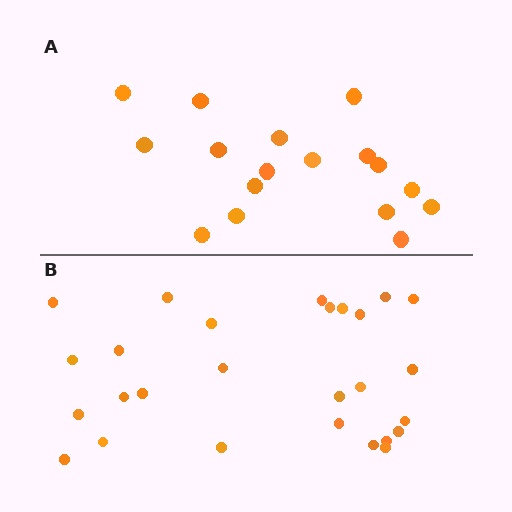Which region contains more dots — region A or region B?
Region B (the bottom region) has more dots.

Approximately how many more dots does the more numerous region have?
Region B has roughly 10 or so more dots than region A.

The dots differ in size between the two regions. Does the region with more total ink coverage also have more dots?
No. Region A has more total ink coverage because its dots are larger, but region B actually contains more individual dots. Total area can be misleading — the number of items is what matters here.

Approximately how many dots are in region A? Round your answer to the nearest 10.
About 20 dots. (The exact count is 17, which rounds to 20.)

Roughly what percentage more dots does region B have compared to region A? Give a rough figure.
About 60% more.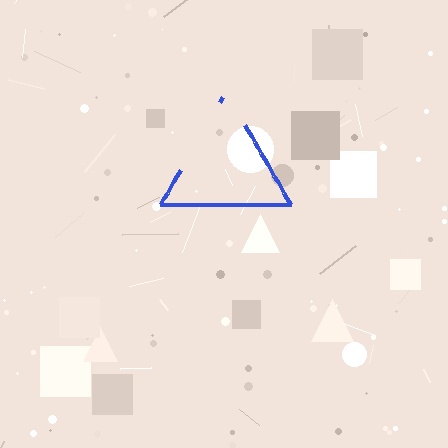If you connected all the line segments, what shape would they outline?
They would outline a triangle.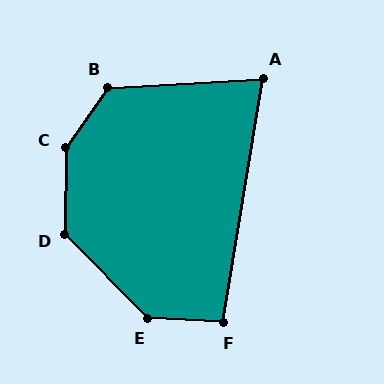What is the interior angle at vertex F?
Approximately 96 degrees (obtuse).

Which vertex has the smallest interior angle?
A, at approximately 77 degrees.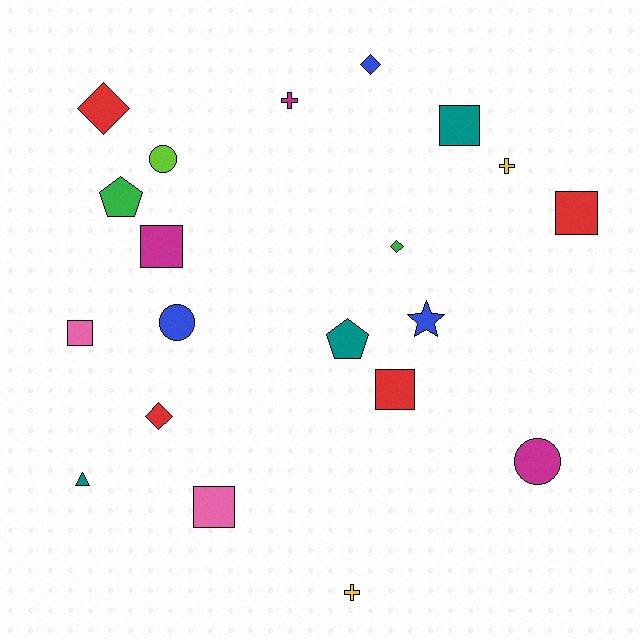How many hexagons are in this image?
There are no hexagons.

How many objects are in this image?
There are 20 objects.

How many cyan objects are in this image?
There are no cyan objects.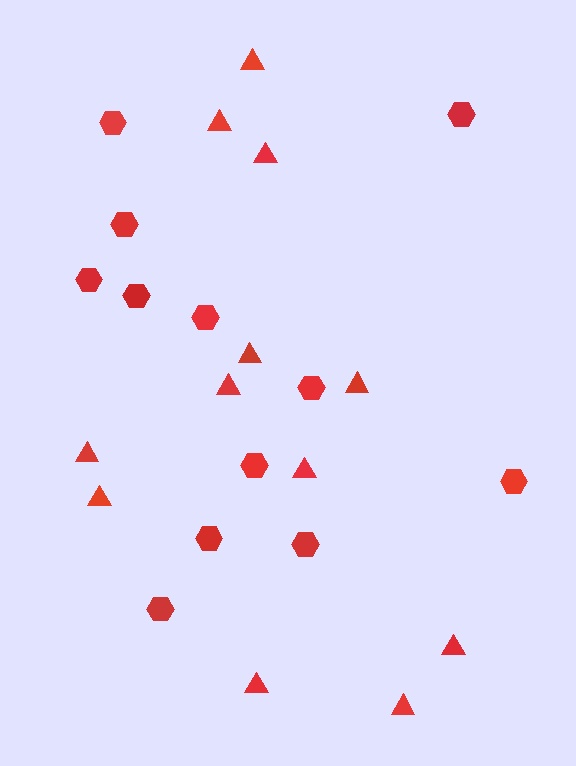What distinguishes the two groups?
There are 2 groups: one group of hexagons (12) and one group of triangles (12).